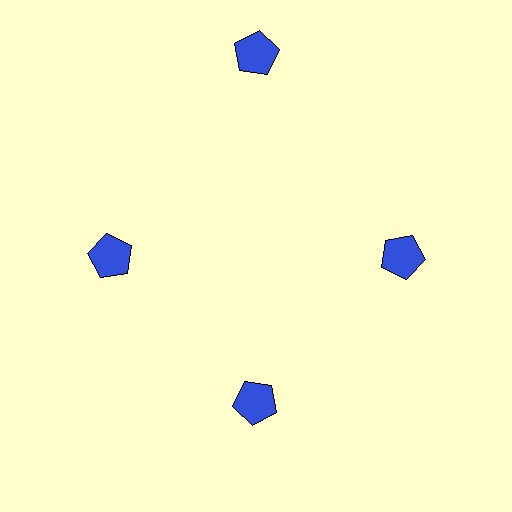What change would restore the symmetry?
The symmetry would be restored by moving it inward, back onto the ring so that all 4 pentagons sit at equal angles and equal distance from the center.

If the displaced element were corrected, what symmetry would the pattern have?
It would have 4-fold rotational symmetry — the pattern would map onto itself every 90 degrees.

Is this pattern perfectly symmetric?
No. The 4 blue pentagons are arranged in a ring, but one element near the 12 o'clock position is pushed outward from the center, breaking the 4-fold rotational symmetry.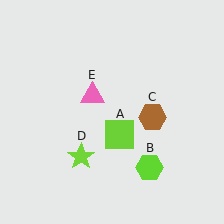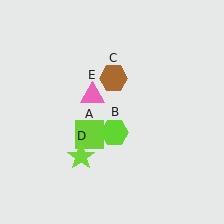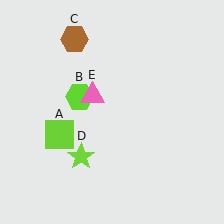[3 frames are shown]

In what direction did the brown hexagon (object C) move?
The brown hexagon (object C) moved up and to the left.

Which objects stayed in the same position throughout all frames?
Lime star (object D) and pink triangle (object E) remained stationary.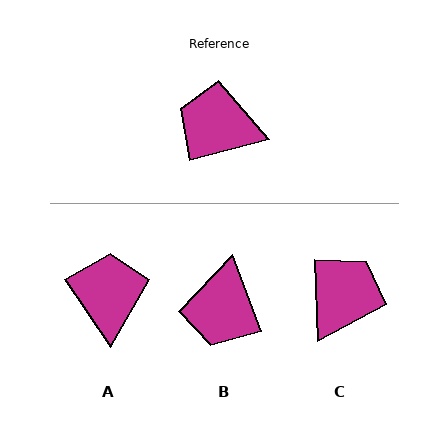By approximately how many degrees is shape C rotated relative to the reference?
Approximately 102 degrees clockwise.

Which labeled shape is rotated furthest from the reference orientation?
C, about 102 degrees away.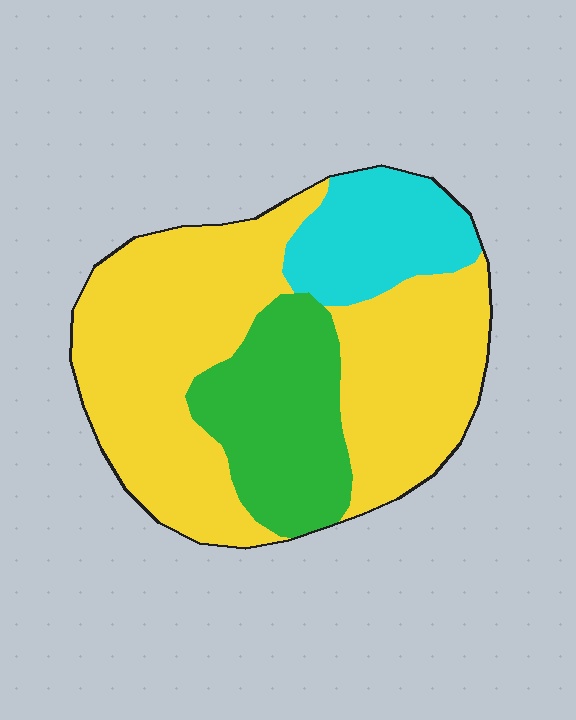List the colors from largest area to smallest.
From largest to smallest: yellow, green, cyan.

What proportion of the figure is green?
Green covers roughly 20% of the figure.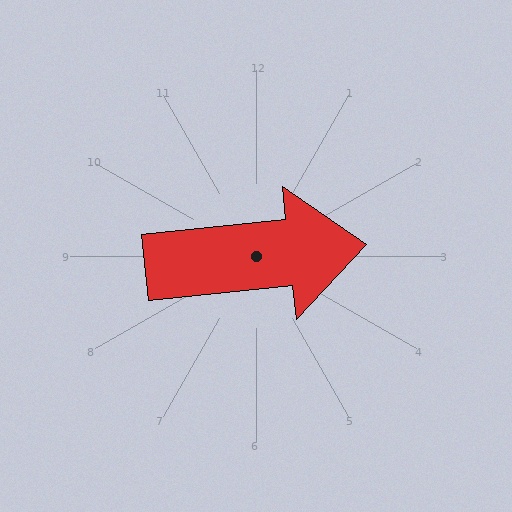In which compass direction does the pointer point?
East.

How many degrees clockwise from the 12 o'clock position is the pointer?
Approximately 84 degrees.